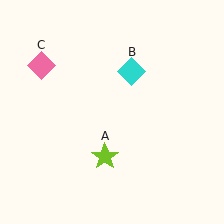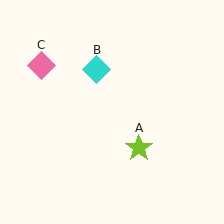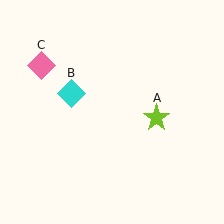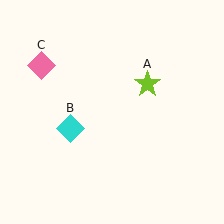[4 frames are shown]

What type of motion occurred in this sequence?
The lime star (object A), cyan diamond (object B) rotated counterclockwise around the center of the scene.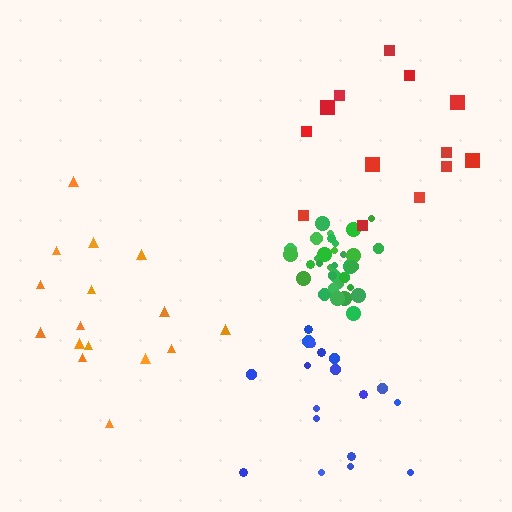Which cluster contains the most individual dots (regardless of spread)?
Green (33).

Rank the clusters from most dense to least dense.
green, blue, orange, red.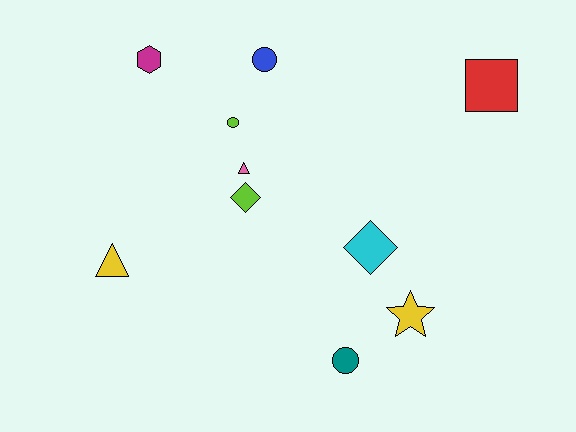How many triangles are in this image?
There are 2 triangles.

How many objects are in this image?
There are 10 objects.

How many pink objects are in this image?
There is 1 pink object.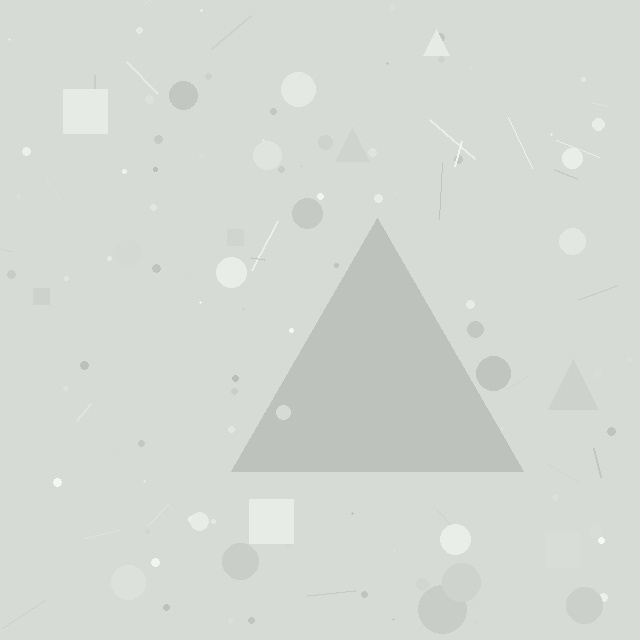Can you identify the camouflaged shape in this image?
The camouflaged shape is a triangle.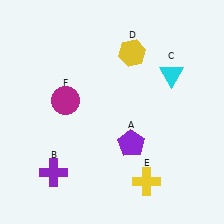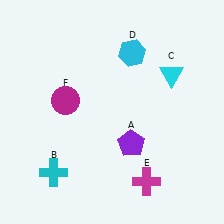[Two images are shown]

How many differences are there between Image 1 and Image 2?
There are 3 differences between the two images.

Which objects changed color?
B changed from purple to cyan. D changed from yellow to cyan. E changed from yellow to magenta.